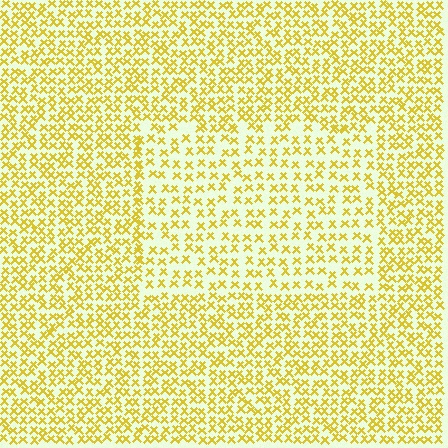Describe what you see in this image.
The image contains small yellow elements arranged at two different densities. A rectangle-shaped region is visible where the elements are less densely packed than the surrounding area.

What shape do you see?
I see a rectangle.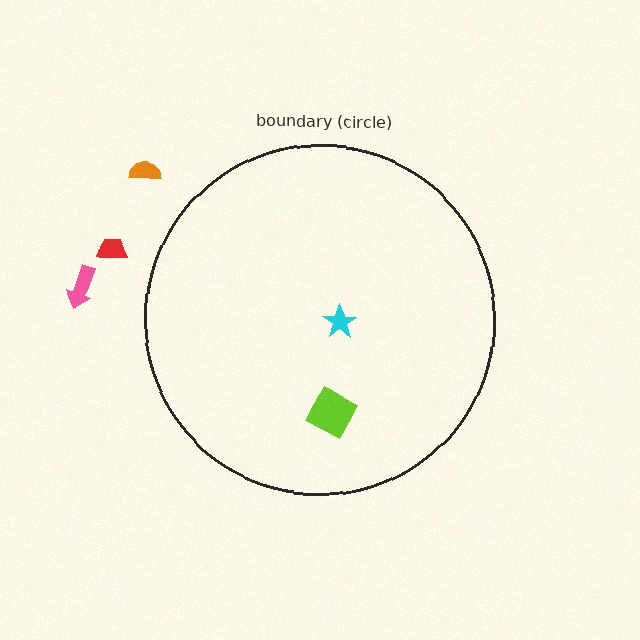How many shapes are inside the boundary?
2 inside, 3 outside.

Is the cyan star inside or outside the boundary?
Inside.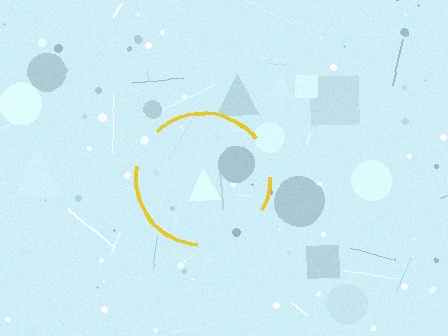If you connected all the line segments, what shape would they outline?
They would outline a circle.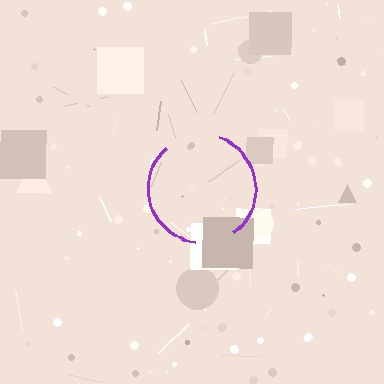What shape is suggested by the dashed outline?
The dashed outline suggests a circle.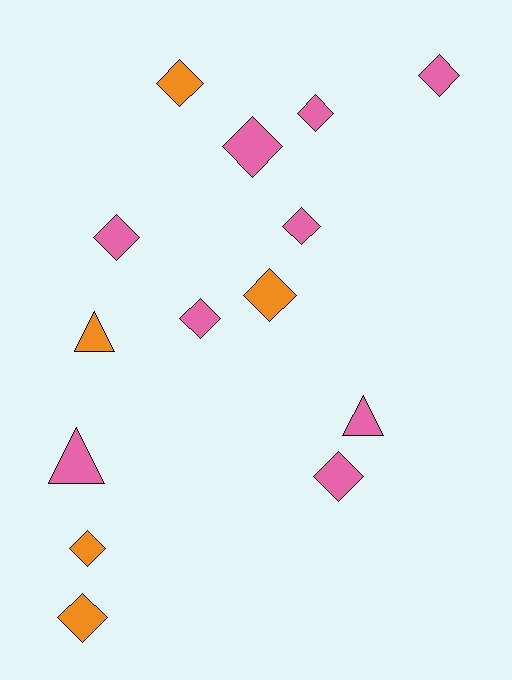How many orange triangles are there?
There is 1 orange triangle.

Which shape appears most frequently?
Diamond, with 11 objects.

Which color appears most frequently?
Pink, with 9 objects.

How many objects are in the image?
There are 14 objects.